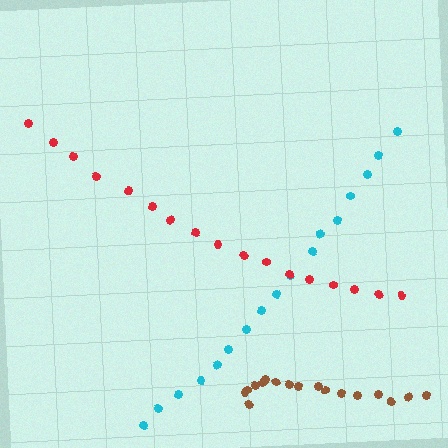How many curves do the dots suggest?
There are 3 distinct paths.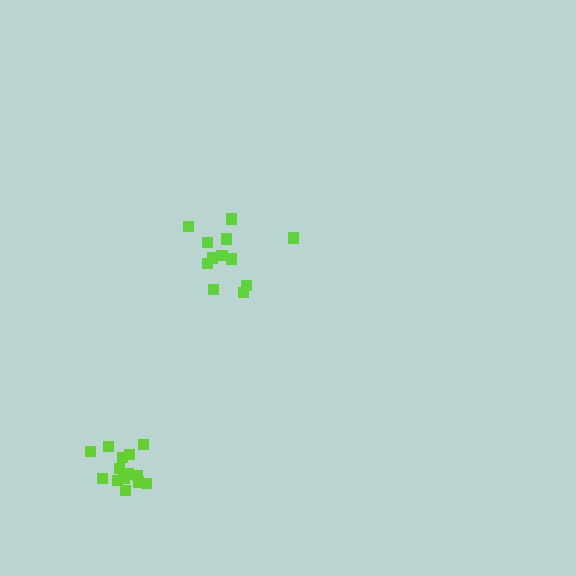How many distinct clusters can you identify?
There are 2 distinct clusters.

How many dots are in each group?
Group 1: 12 dots, Group 2: 14 dots (26 total).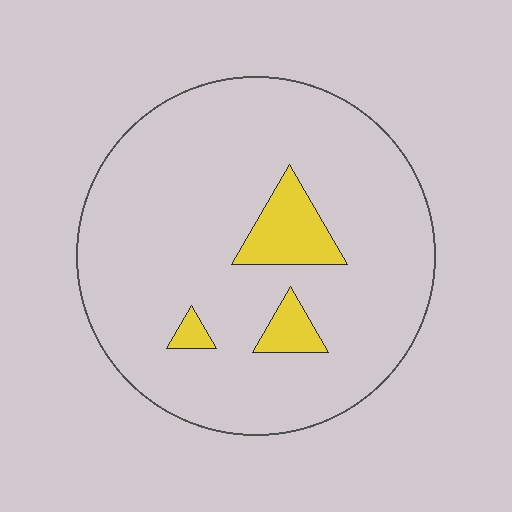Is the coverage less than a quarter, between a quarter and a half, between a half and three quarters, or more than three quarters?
Less than a quarter.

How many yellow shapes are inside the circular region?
3.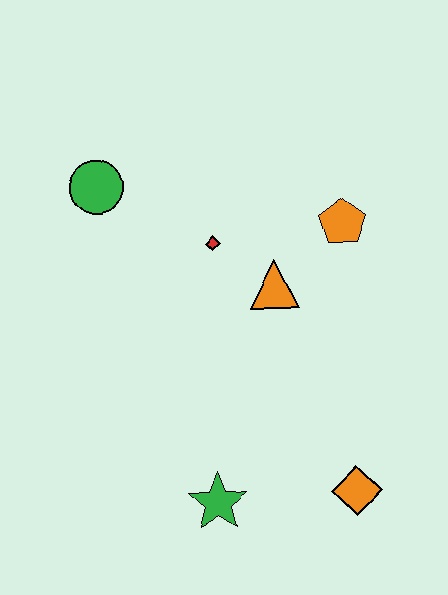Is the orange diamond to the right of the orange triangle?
Yes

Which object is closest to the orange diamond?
The green star is closest to the orange diamond.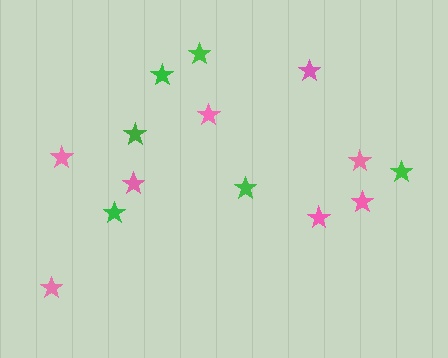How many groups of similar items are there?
There are 2 groups: one group of pink stars (8) and one group of green stars (6).